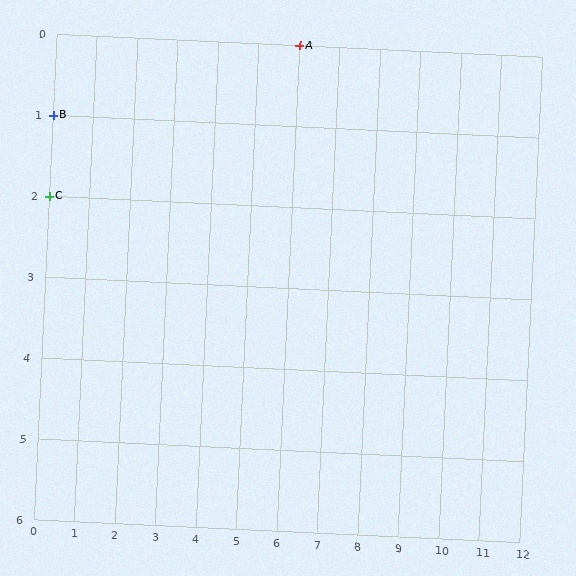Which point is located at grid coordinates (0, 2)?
Point C is at (0, 2).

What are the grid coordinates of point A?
Point A is at grid coordinates (6, 0).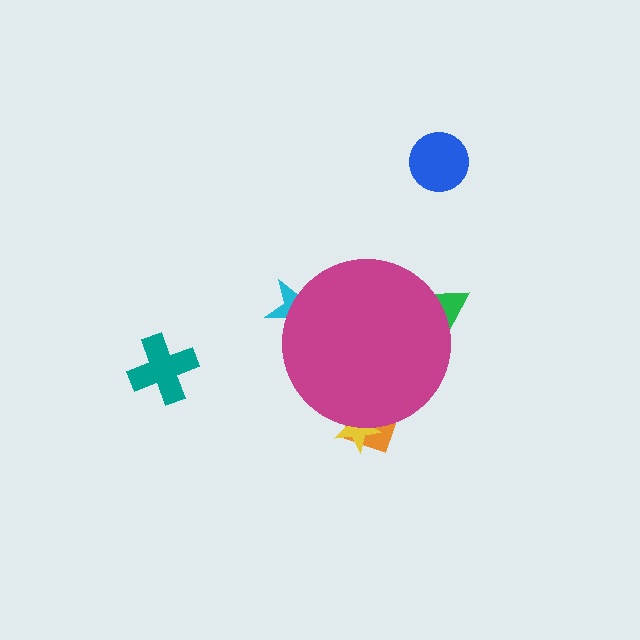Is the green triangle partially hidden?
Yes, the green triangle is partially hidden behind the magenta circle.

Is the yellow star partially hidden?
Yes, the yellow star is partially hidden behind the magenta circle.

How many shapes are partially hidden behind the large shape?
4 shapes are partially hidden.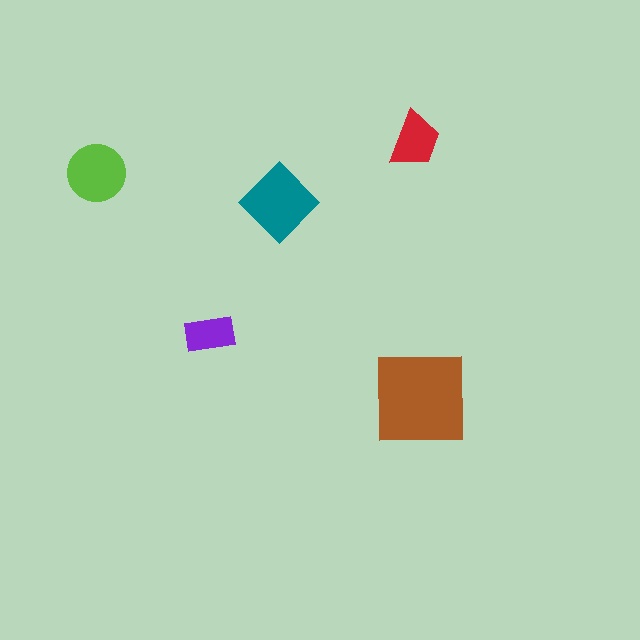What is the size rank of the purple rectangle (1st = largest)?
5th.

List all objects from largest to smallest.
The brown square, the teal diamond, the lime circle, the red trapezoid, the purple rectangle.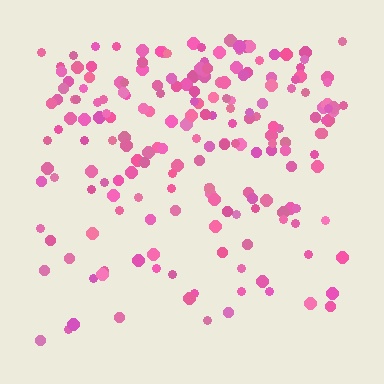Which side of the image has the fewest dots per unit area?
The bottom.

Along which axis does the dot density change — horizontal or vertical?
Vertical.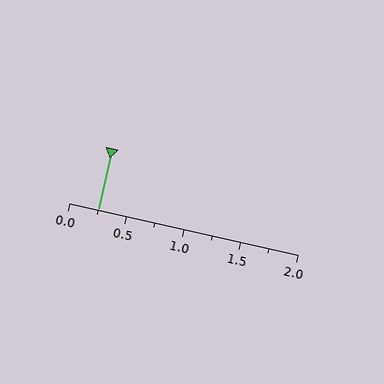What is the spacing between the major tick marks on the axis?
The major ticks are spaced 0.5 apart.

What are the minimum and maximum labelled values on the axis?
The axis runs from 0.0 to 2.0.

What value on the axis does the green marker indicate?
The marker indicates approximately 0.25.